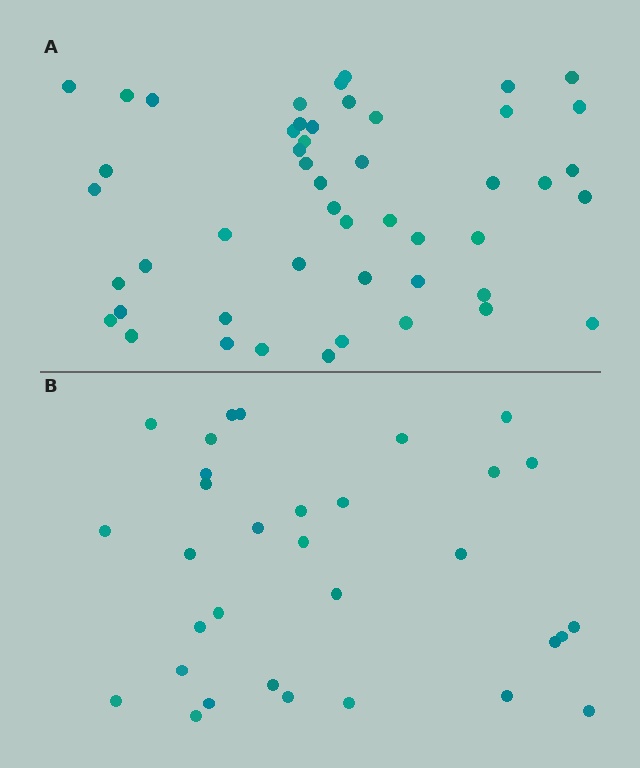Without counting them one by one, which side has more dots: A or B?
Region A (the top region) has more dots.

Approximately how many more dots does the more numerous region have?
Region A has approximately 15 more dots than region B.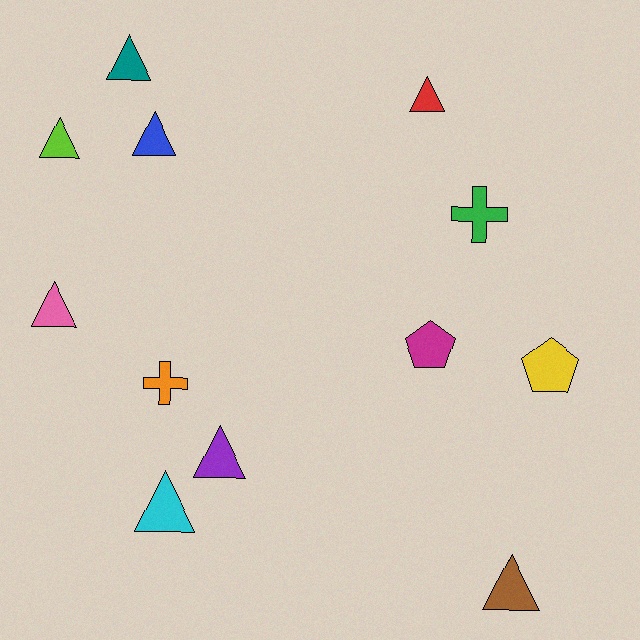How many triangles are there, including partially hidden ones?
There are 8 triangles.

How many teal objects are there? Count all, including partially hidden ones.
There is 1 teal object.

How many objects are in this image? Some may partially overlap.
There are 12 objects.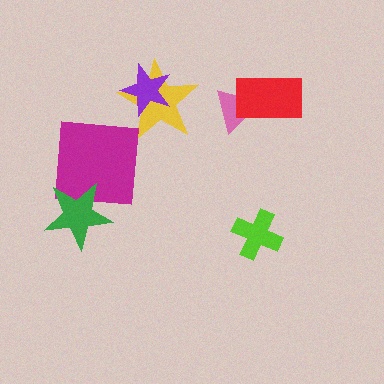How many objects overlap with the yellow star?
1 object overlaps with the yellow star.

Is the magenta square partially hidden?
Yes, it is partially covered by another shape.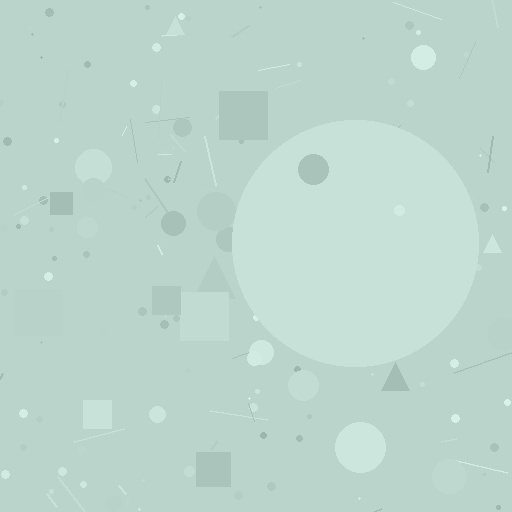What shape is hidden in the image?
A circle is hidden in the image.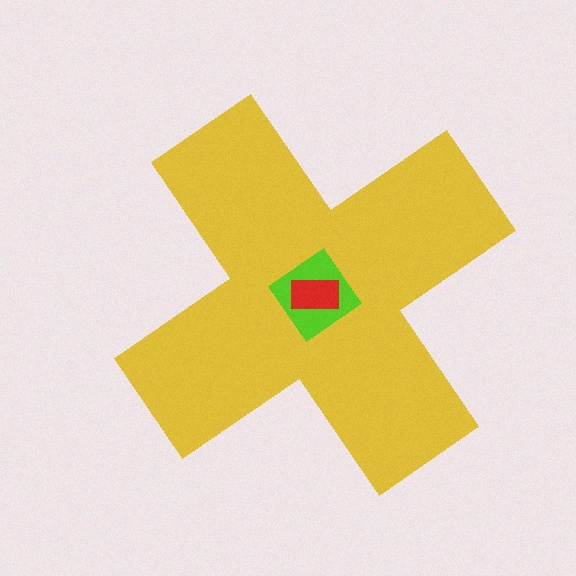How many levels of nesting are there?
3.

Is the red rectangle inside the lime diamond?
Yes.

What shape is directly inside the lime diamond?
The red rectangle.